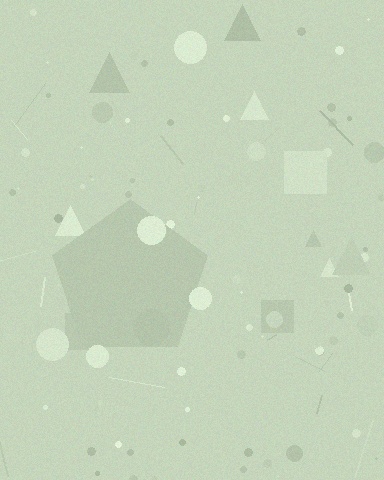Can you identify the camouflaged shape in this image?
The camouflaged shape is a pentagon.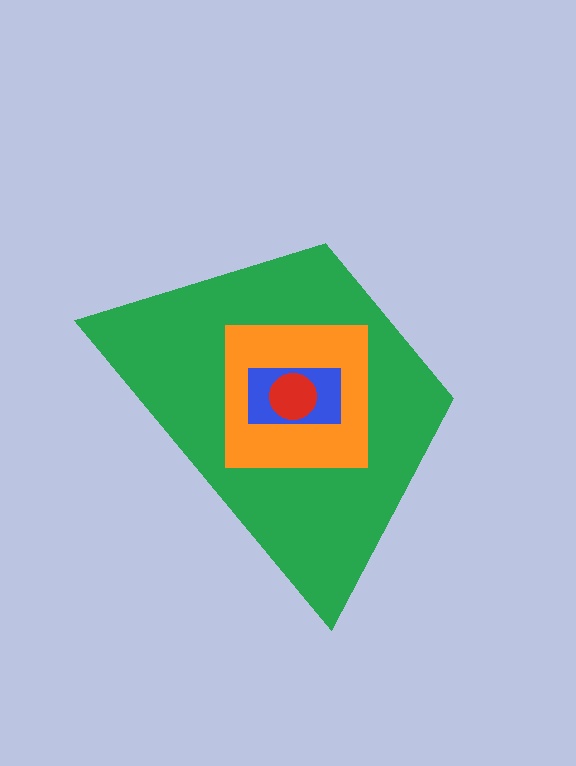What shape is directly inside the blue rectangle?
The red circle.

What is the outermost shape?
The green trapezoid.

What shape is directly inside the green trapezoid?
The orange square.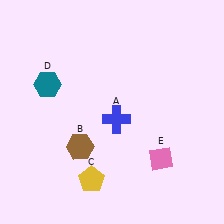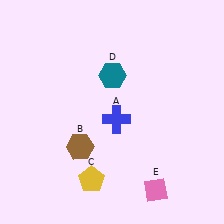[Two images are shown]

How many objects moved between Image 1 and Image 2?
2 objects moved between the two images.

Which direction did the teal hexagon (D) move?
The teal hexagon (D) moved right.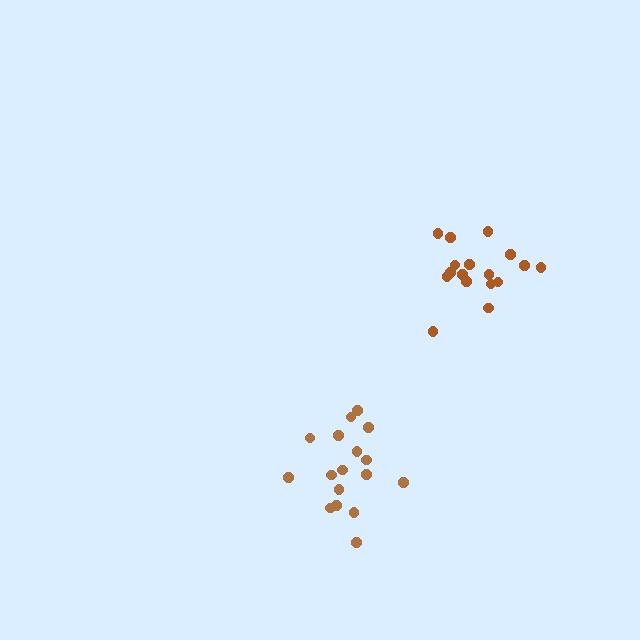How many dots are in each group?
Group 1: 17 dots, Group 2: 17 dots (34 total).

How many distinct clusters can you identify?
There are 2 distinct clusters.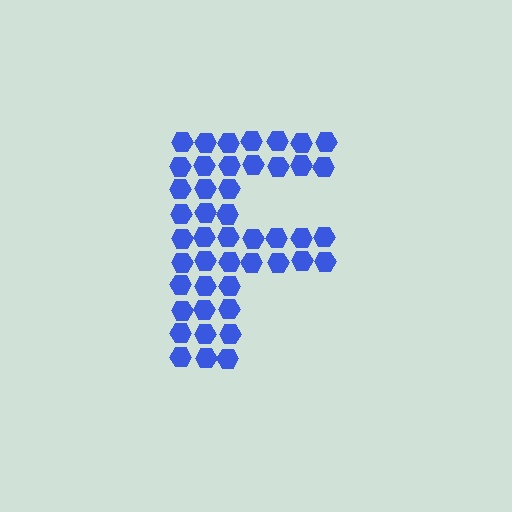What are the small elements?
The small elements are hexagons.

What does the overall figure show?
The overall figure shows the letter F.